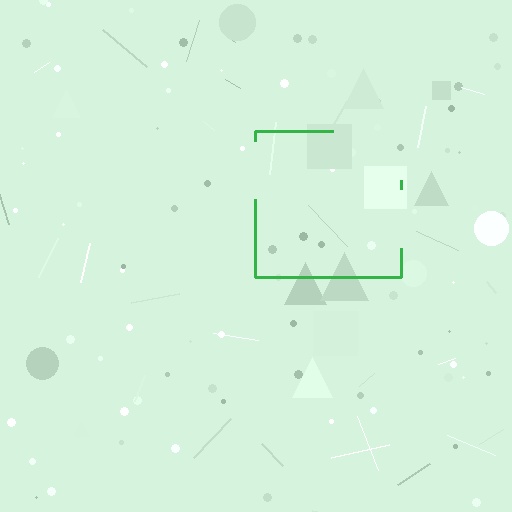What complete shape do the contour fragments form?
The contour fragments form a square.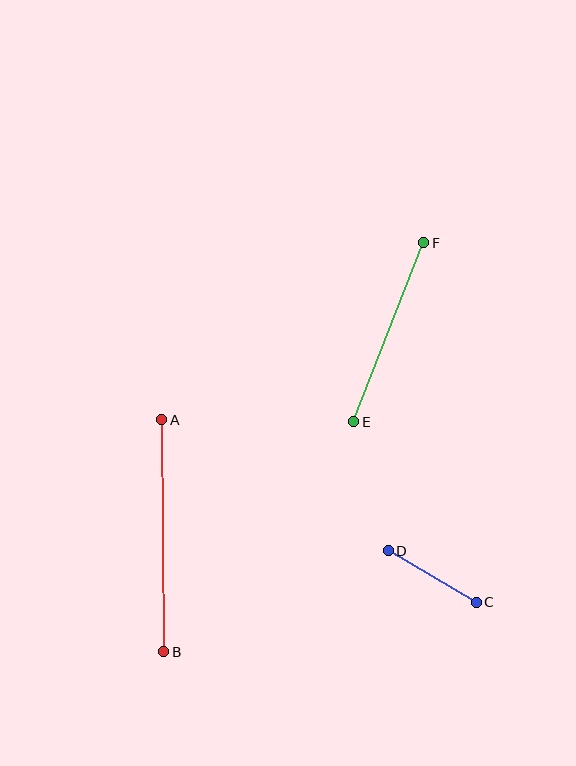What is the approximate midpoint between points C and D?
The midpoint is at approximately (432, 576) pixels.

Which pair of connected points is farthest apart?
Points A and B are farthest apart.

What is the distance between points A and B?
The distance is approximately 232 pixels.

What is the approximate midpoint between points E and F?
The midpoint is at approximately (389, 332) pixels.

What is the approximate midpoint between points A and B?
The midpoint is at approximately (163, 536) pixels.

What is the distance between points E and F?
The distance is approximately 192 pixels.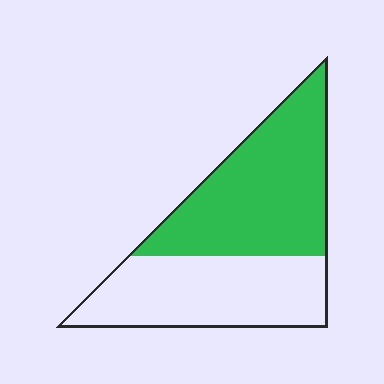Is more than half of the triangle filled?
Yes.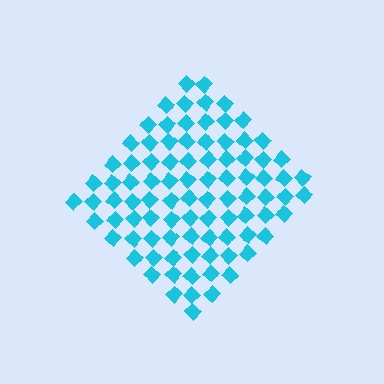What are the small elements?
The small elements are diamonds.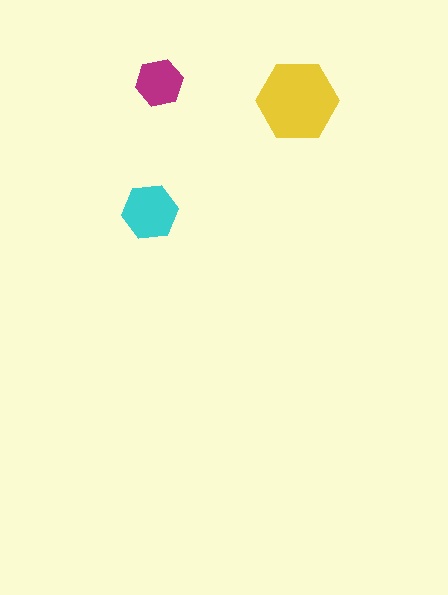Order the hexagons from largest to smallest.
the yellow one, the cyan one, the magenta one.